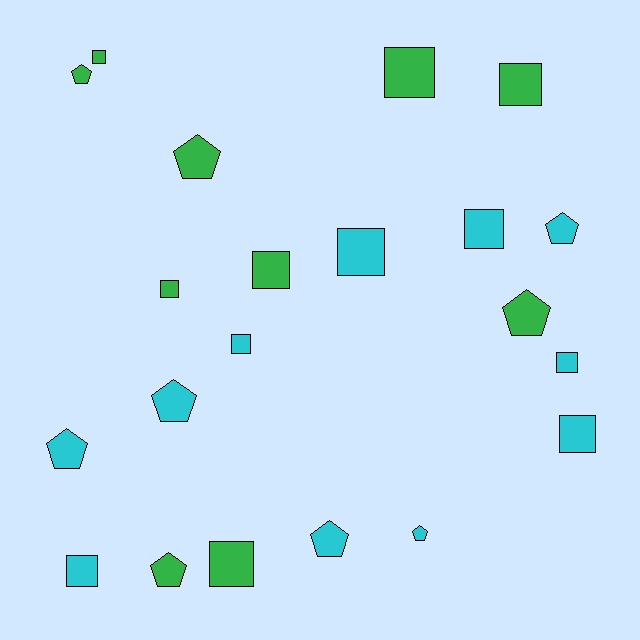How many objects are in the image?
There are 21 objects.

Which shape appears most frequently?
Square, with 12 objects.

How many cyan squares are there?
There are 6 cyan squares.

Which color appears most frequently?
Cyan, with 11 objects.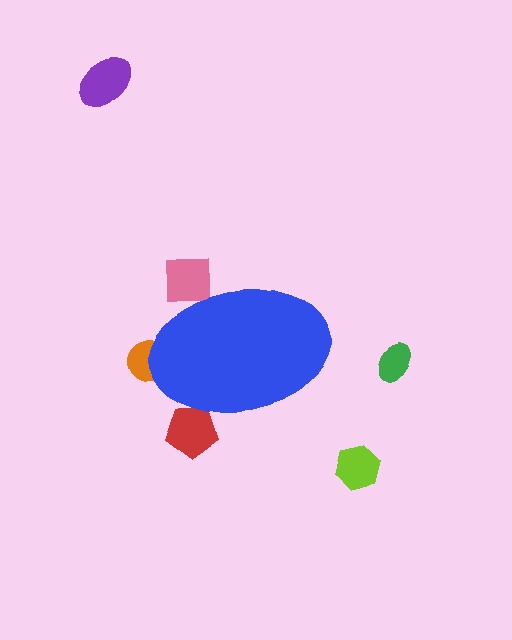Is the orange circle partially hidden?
Yes, the orange circle is partially hidden behind the blue ellipse.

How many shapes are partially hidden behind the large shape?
3 shapes are partially hidden.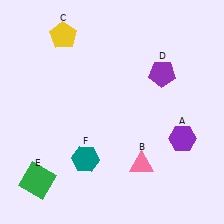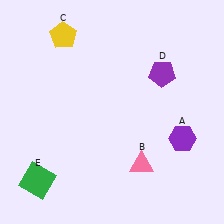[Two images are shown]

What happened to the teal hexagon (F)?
The teal hexagon (F) was removed in Image 2. It was in the bottom-left area of Image 1.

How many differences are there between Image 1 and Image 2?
There is 1 difference between the two images.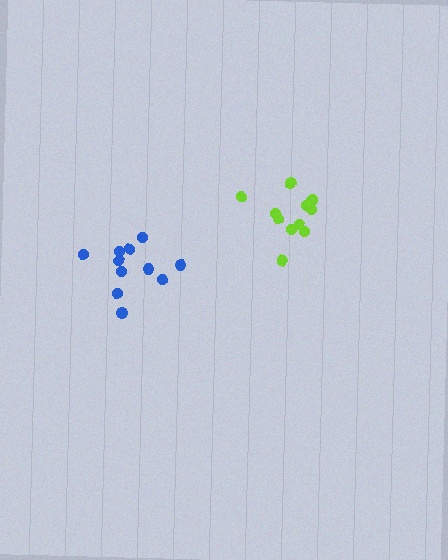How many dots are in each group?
Group 1: 12 dots, Group 2: 11 dots (23 total).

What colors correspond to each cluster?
The clusters are colored: lime, blue.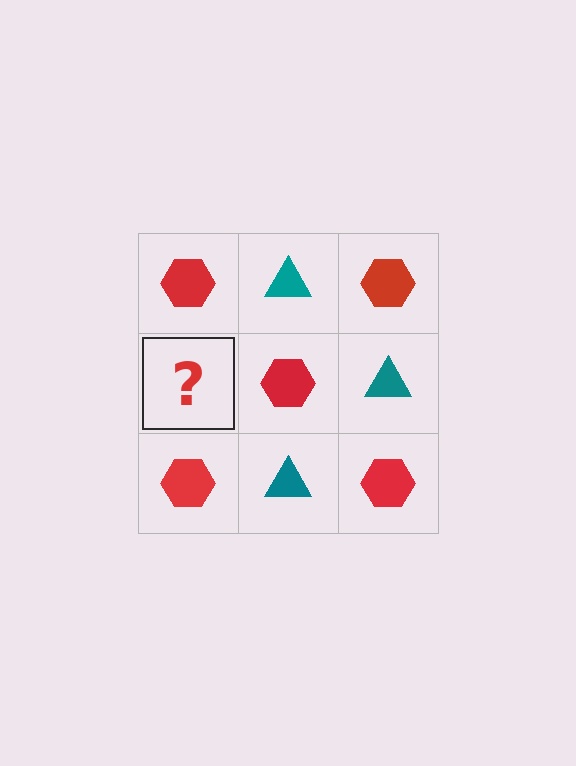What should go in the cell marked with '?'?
The missing cell should contain a teal triangle.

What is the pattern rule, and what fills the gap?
The rule is that it alternates red hexagon and teal triangle in a checkerboard pattern. The gap should be filled with a teal triangle.